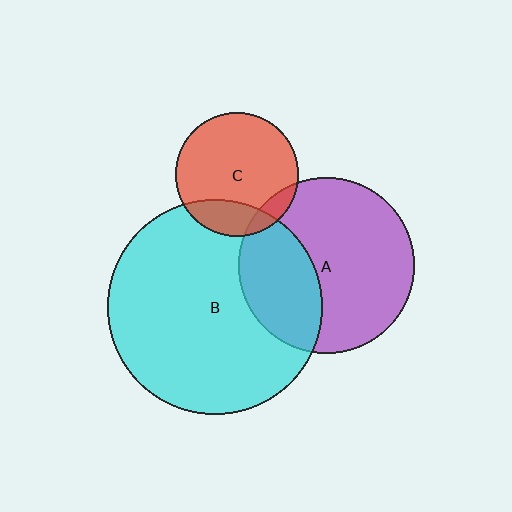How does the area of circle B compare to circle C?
Approximately 3.0 times.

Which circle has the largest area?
Circle B (cyan).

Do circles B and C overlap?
Yes.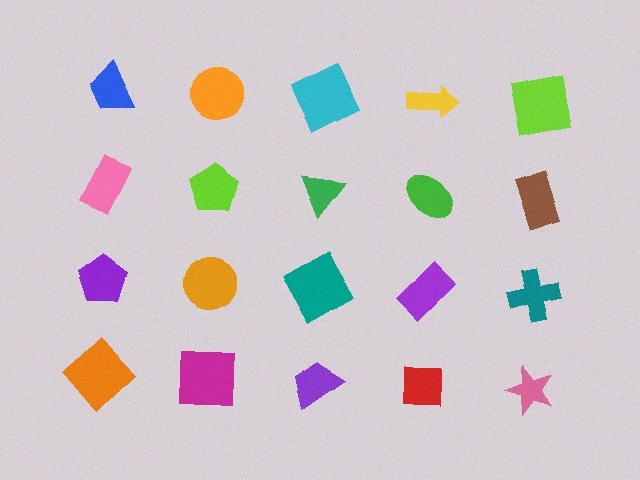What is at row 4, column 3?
A purple trapezoid.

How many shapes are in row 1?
5 shapes.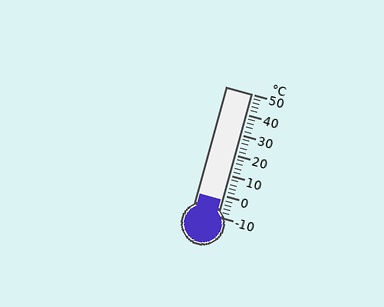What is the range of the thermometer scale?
The thermometer scale ranges from -10°C to 50°C.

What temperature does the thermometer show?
The thermometer shows approximately -2°C.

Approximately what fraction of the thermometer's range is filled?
The thermometer is filled to approximately 15% of its range.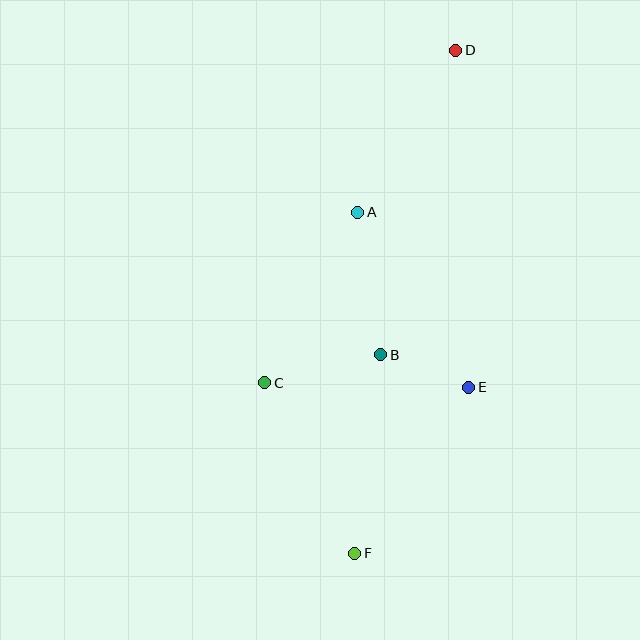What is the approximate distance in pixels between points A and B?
The distance between A and B is approximately 144 pixels.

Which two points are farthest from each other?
Points D and F are farthest from each other.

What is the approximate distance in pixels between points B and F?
The distance between B and F is approximately 200 pixels.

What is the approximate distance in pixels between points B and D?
The distance between B and D is approximately 314 pixels.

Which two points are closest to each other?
Points B and E are closest to each other.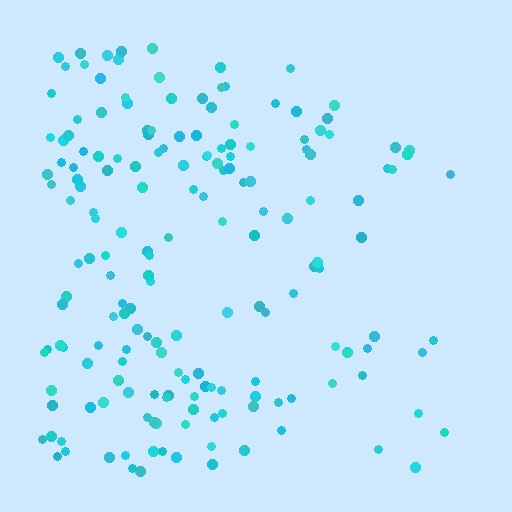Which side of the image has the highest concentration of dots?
The left.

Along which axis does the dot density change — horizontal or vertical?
Horizontal.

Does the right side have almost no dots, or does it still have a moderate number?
Still a moderate number, just noticeably fewer than the left.